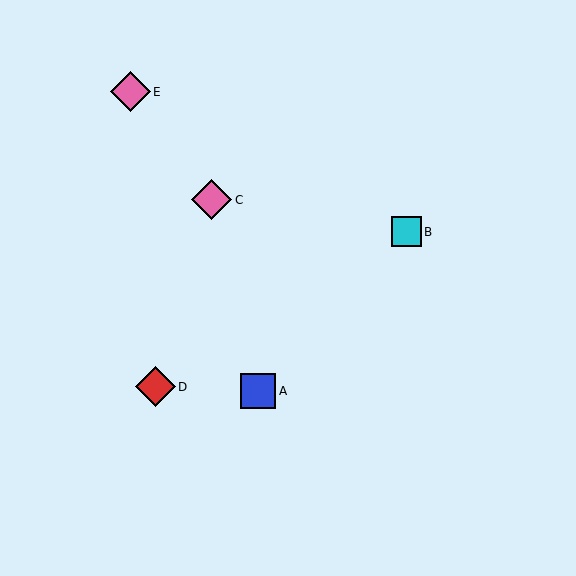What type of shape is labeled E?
Shape E is a pink diamond.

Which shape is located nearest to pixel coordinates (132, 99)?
The pink diamond (labeled E) at (131, 92) is nearest to that location.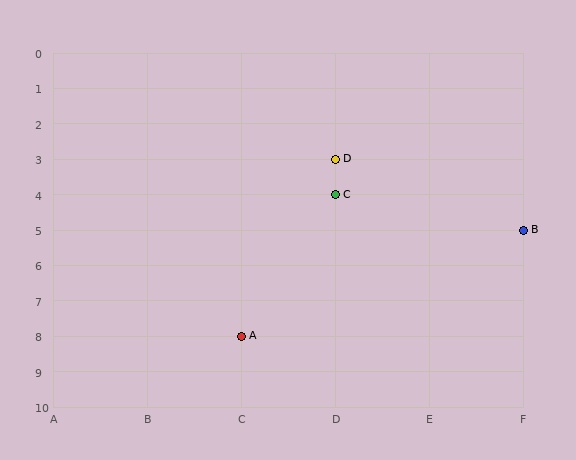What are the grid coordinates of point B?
Point B is at grid coordinates (F, 5).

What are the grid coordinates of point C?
Point C is at grid coordinates (D, 4).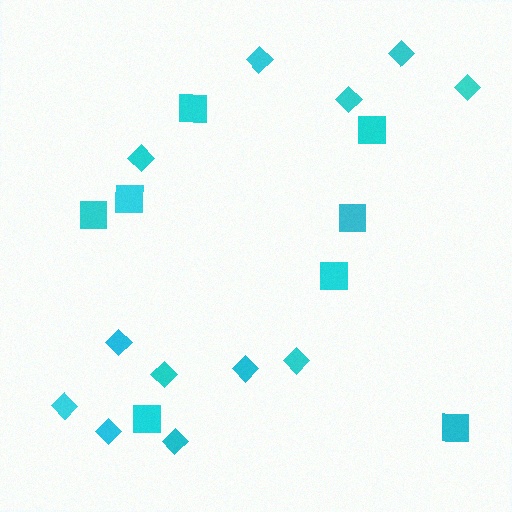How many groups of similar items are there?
There are 2 groups: one group of diamonds (12) and one group of squares (8).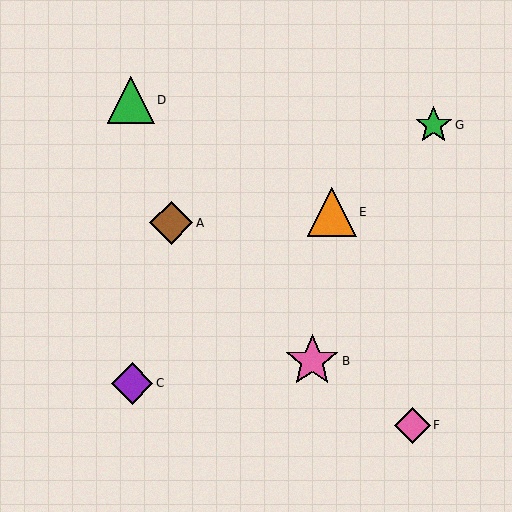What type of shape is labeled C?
Shape C is a purple diamond.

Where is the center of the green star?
The center of the green star is at (434, 125).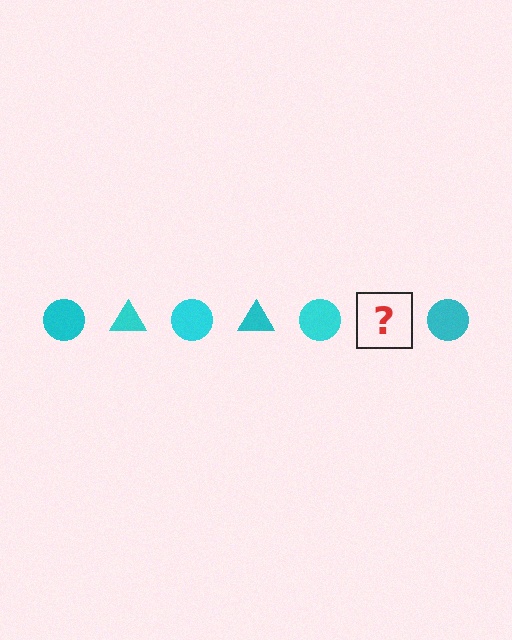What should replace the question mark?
The question mark should be replaced with a cyan triangle.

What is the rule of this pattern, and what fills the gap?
The rule is that the pattern cycles through circle, triangle shapes in cyan. The gap should be filled with a cyan triangle.